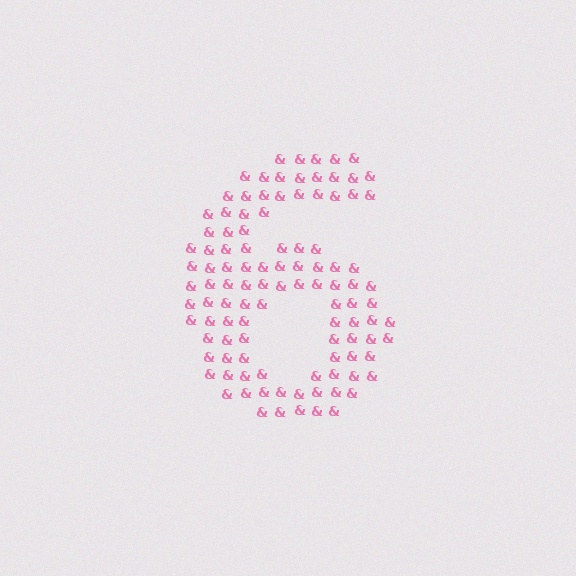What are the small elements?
The small elements are ampersands.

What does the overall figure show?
The overall figure shows the digit 6.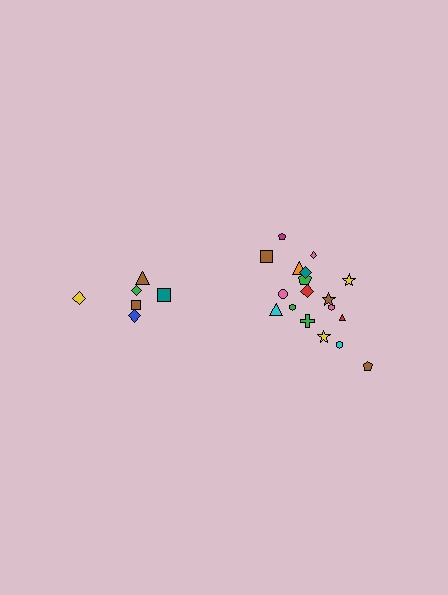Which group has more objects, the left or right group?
The right group.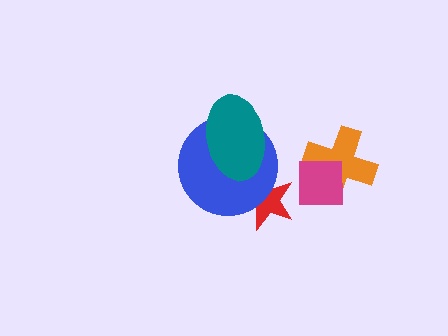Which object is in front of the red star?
The blue circle is in front of the red star.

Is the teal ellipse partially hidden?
No, no other shape covers it.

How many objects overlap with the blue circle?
2 objects overlap with the blue circle.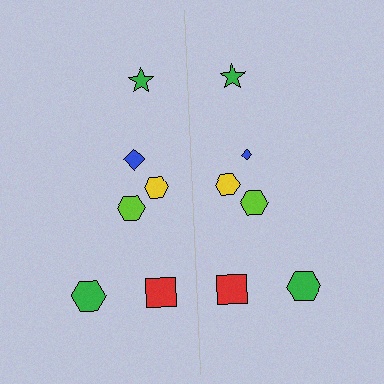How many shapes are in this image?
There are 12 shapes in this image.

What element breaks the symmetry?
The blue diamond on the right side has a different size than its mirror counterpart.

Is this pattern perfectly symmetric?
No, the pattern is not perfectly symmetric. The blue diamond on the right side has a different size than its mirror counterpart.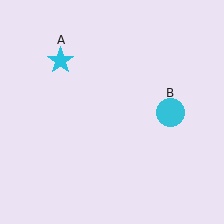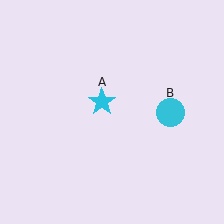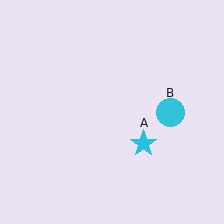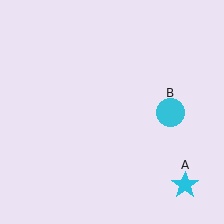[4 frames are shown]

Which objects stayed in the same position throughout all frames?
Cyan circle (object B) remained stationary.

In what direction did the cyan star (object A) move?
The cyan star (object A) moved down and to the right.